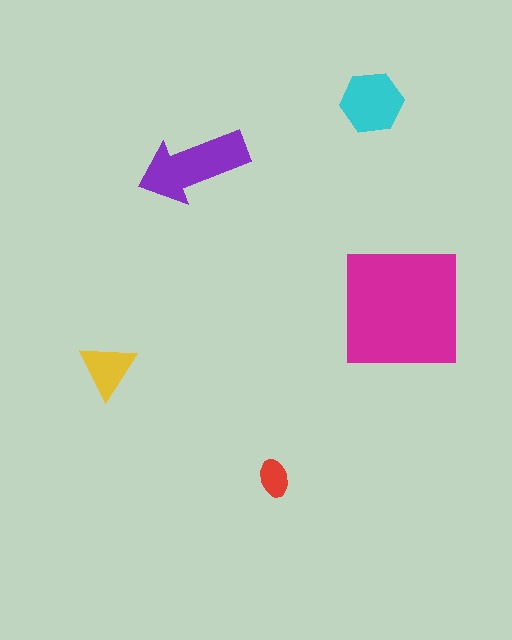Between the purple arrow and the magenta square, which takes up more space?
The magenta square.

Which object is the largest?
The magenta square.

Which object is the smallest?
The red ellipse.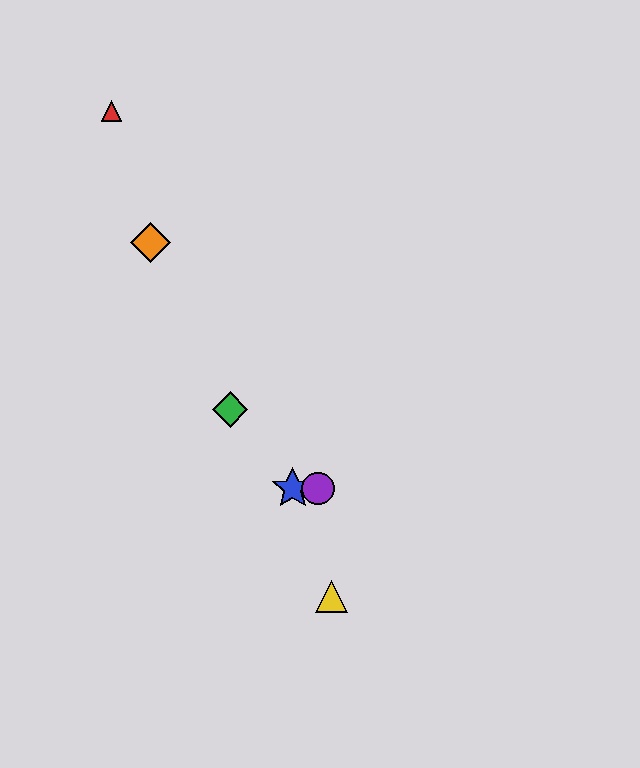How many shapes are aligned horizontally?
2 shapes (the blue star, the purple circle) are aligned horizontally.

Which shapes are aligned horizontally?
The blue star, the purple circle are aligned horizontally.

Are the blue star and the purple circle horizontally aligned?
Yes, both are at y≈489.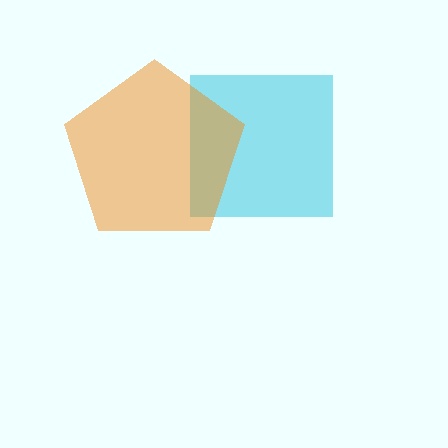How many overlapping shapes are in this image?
There are 2 overlapping shapes in the image.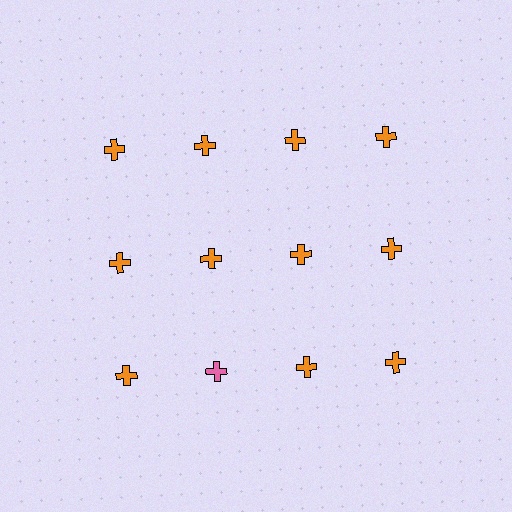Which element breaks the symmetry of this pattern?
The pink cross in the third row, second from left column breaks the symmetry. All other shapes are orange crosses.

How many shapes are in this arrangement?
There are 12 shapes arranged in a grid pattern.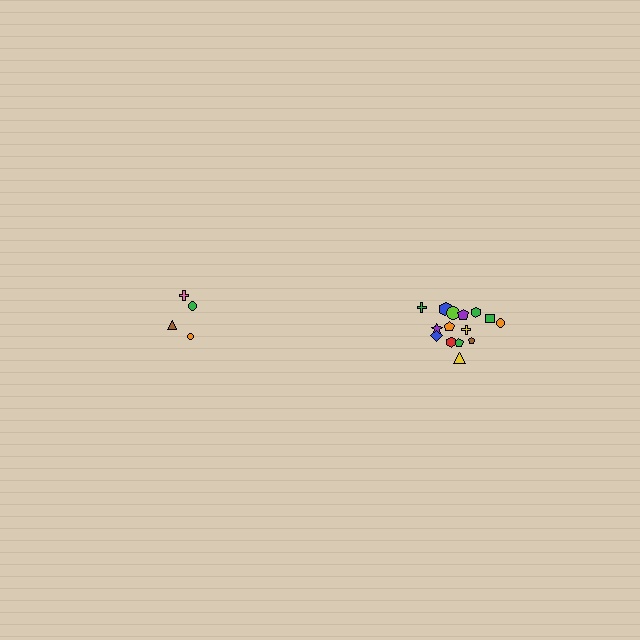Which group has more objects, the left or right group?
The right group.